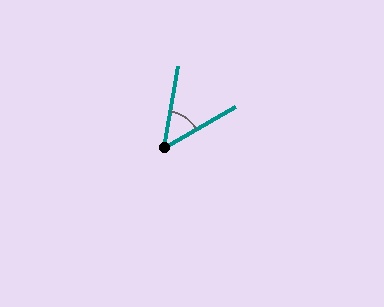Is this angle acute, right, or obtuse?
It is acute.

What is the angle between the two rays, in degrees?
Approximately 51 degrees.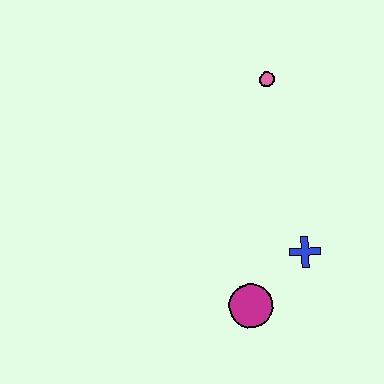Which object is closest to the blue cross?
The magenta circle is closest to the blue cross.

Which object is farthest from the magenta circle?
The pink circle is farthest from the magenta circle.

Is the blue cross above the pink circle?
No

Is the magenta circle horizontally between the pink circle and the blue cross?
No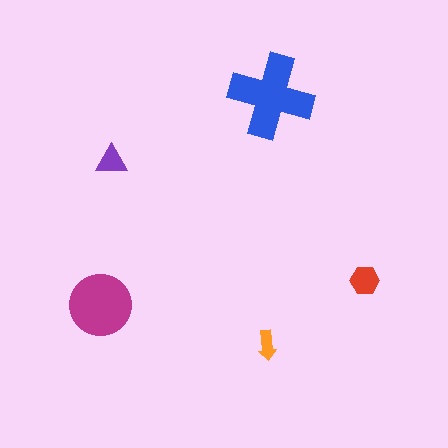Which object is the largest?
The blue cross.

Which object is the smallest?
The orange arrow.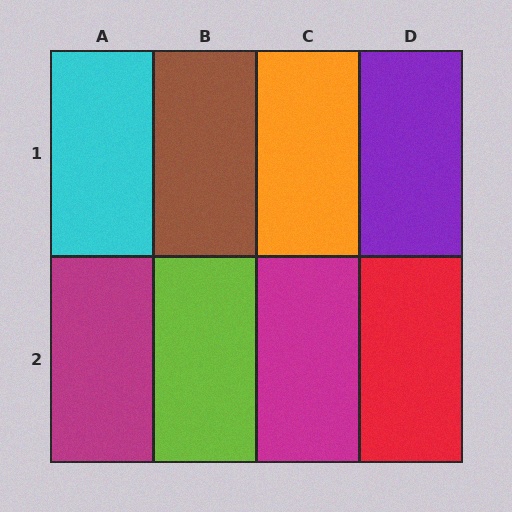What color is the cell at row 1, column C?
Orange.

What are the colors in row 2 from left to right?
Magenta, lime, magenta, red.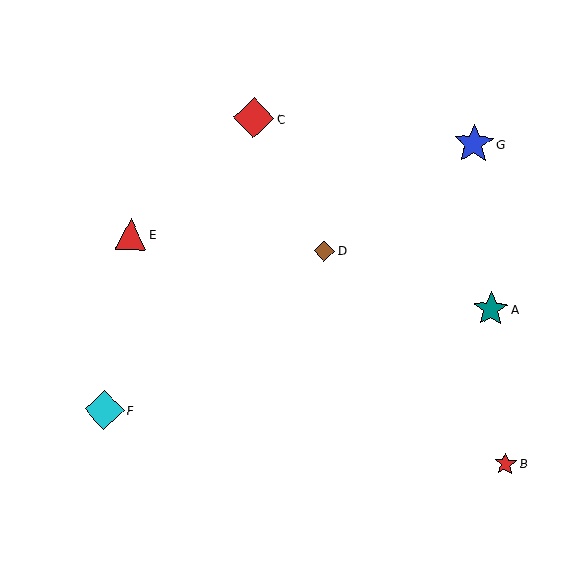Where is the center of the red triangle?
The center of the red triangle is at (131, 234).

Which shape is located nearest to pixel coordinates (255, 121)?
The red diamond (labeled C) at (254, 118) is nearest to that location.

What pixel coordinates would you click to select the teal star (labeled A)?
Click at (491, 309) to select the teal star A.